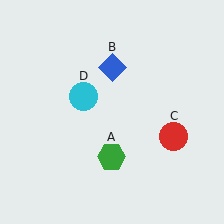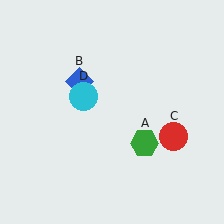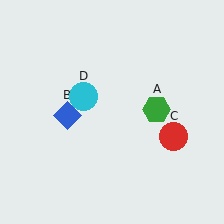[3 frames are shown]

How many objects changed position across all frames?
2 objects changed position: green hexagon (object A), blue diamond (object B).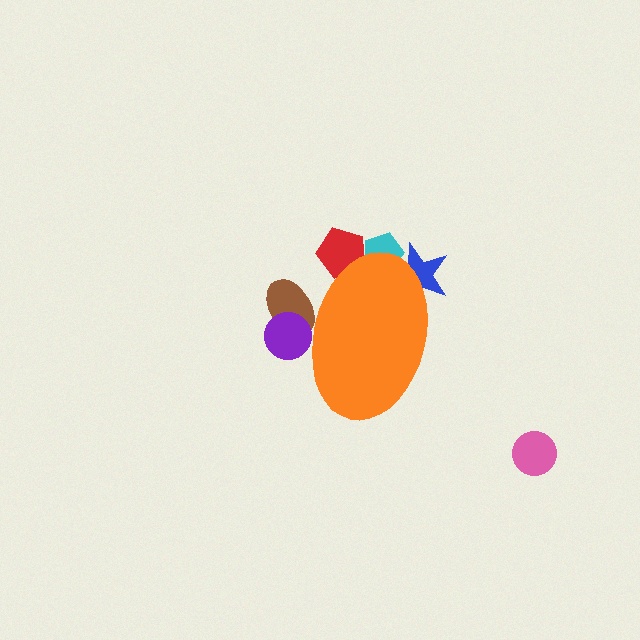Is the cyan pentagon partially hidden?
Yes, the cyan pentagon is partially hidden behind the orange ellipse.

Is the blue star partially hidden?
Yes, the blue star is partially hidden behind the orange ellipse.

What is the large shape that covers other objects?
An orange ellipse.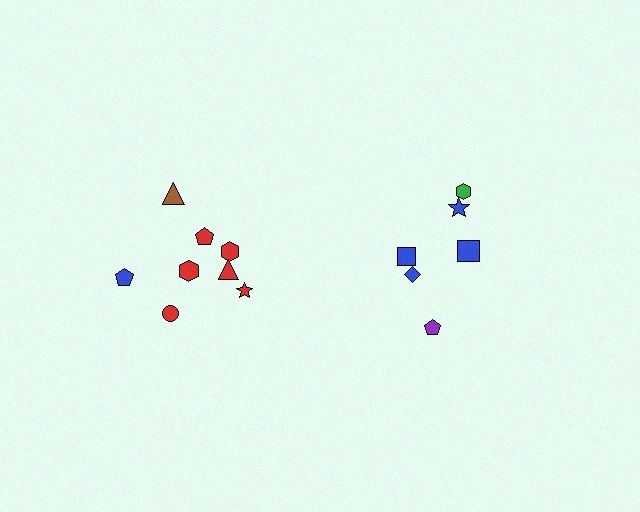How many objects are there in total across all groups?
There are 14 objects.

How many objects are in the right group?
There are 6 objects.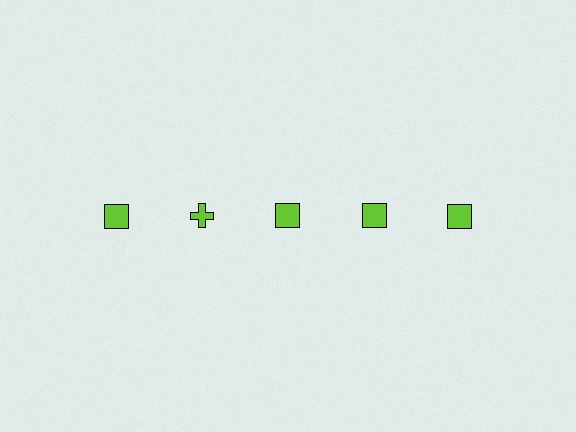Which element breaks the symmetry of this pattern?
The lime cross in the top row, second from left column breaks the symmetry. All other shapes are lime squares.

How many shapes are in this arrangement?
There are 5 shapes arranged in a grid pattern.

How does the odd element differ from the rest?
It has a different shape: cross instead of square.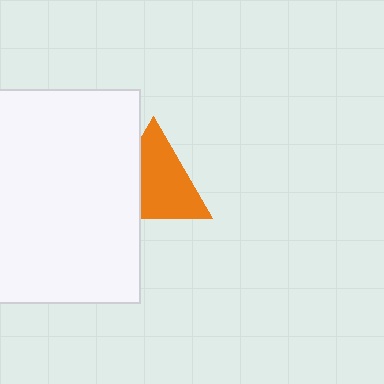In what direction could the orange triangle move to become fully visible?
The orange triangle could move right. That would shift it out from behind the white rectangle entirely.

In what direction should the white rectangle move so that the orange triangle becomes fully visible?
The white rectangle should move left. That is the shortest direction to clear the overlap and leave the orange triangle fully visible.